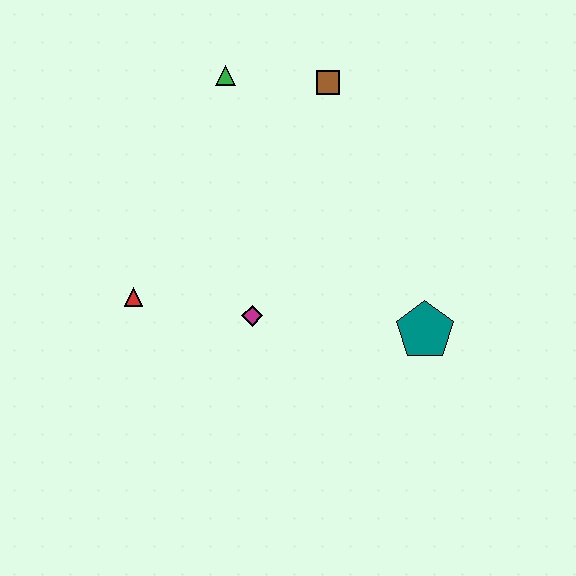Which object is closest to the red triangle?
The magenta diamond is closest to the red triangle.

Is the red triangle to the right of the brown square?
No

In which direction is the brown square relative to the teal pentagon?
The brown square is above the teal pentagon.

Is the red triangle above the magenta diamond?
Yes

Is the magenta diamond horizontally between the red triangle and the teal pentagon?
Yes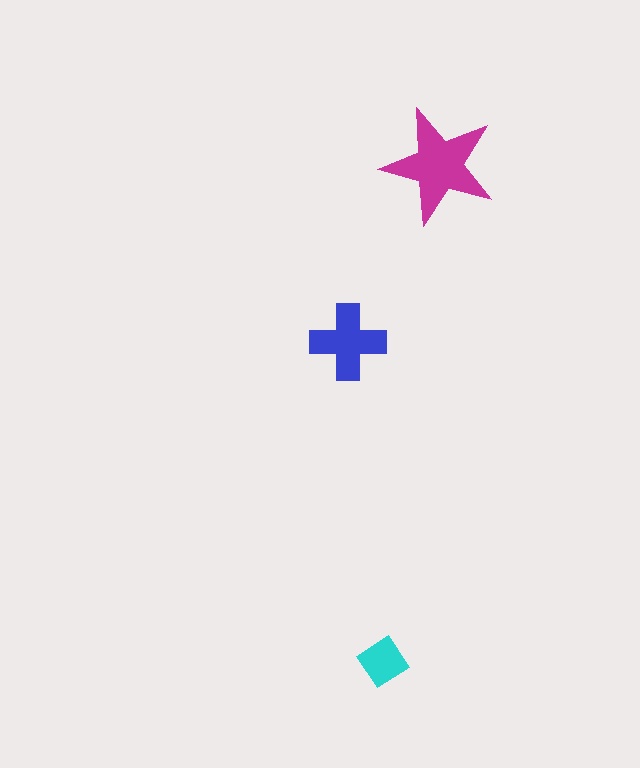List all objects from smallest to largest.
The cyan diamond, the blue cross, the magenta star.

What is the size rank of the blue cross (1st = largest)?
2nd.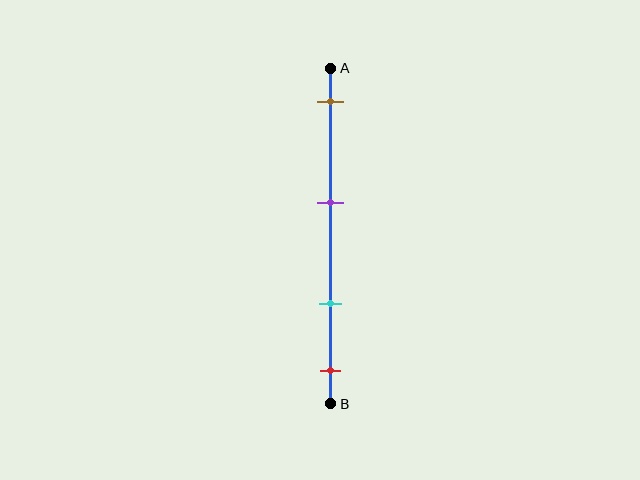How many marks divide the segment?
There are 4 marks dividing the segment.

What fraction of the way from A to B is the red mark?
The red mark is approximately 90% (0.9) of the way from A to B.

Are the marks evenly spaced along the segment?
No, the marks are not evenly spaced.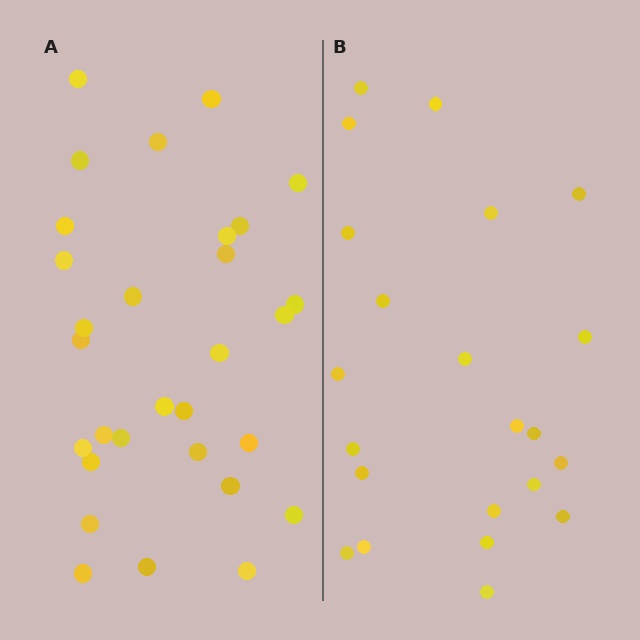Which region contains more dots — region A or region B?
Region A (the left region) has more dots.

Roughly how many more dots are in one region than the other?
Region A has roughly 8 or so more dots than region B.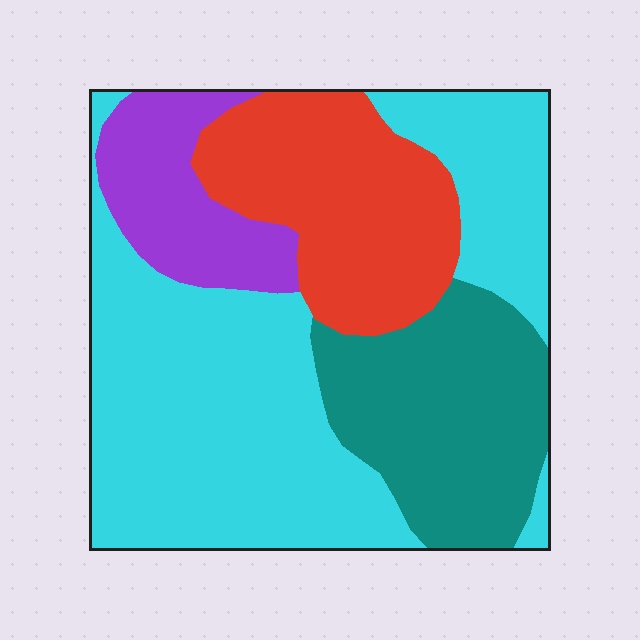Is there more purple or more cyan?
Cyan.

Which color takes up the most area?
Cyan, at roughly 45%.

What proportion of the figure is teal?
Teal covers roughly 20% of the figure.